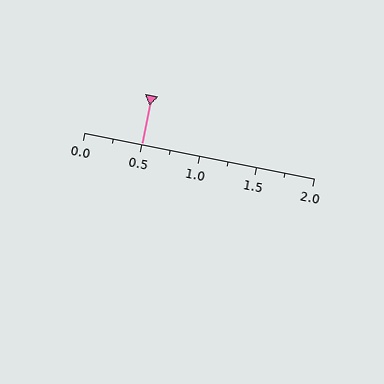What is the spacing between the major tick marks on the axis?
The major ticks are spaced 0.5 apart.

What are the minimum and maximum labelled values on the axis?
The axis runs from 0.0 to 2.0.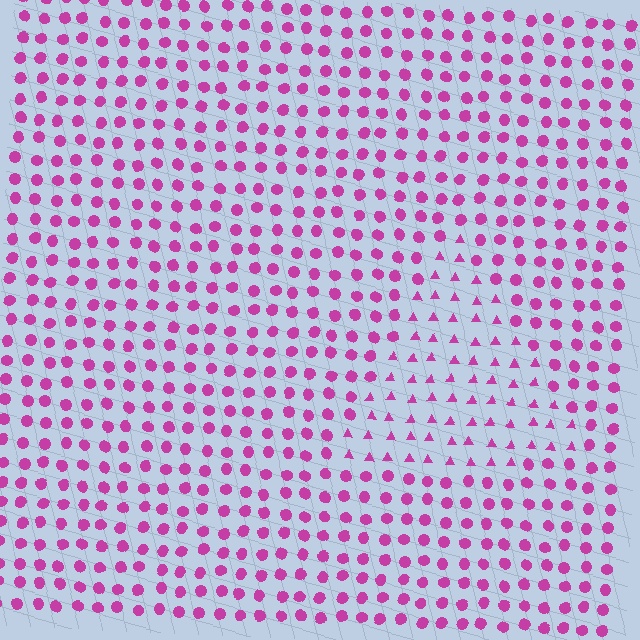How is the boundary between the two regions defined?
The boundary is defined by a change in element shape: triangles inside vs. circles outside. All elements share the same color and spacing.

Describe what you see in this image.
The image is filled with small magenta elements arranged in a uniform grid. A triangle-shaped region contains triangles, while the surrounding area contains circles. The boundary is defined purely by the change in element shape.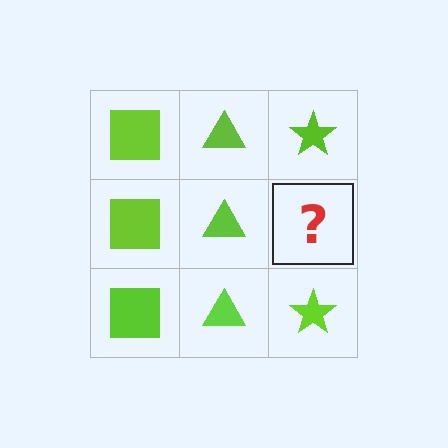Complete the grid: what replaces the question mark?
The question mark should be replaced with a lime star.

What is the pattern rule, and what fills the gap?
The rule is that each column has a consistent shape. The gap should be filled with a lime star.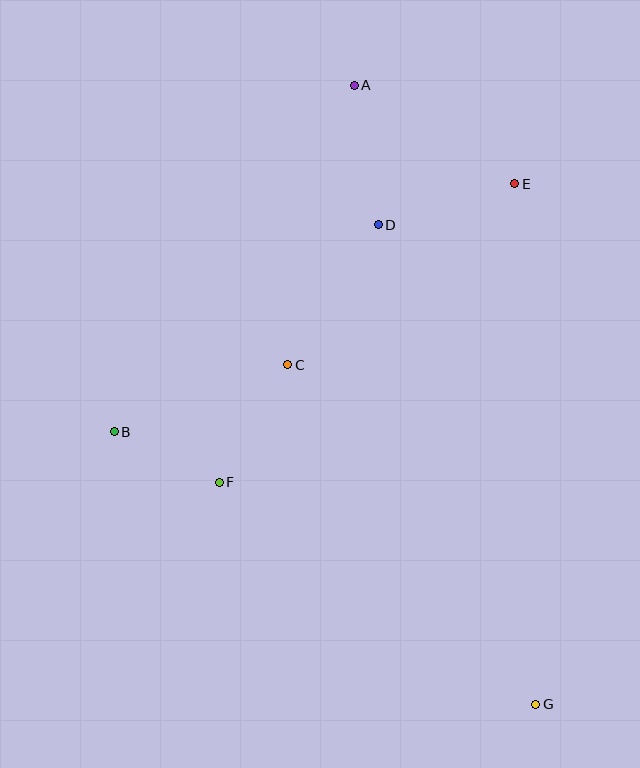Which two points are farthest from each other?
Points A and G are farthest from each other.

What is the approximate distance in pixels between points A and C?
The distance between A and C is approximately 288 pixels.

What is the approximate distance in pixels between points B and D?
The distance between B and D is approximately 335 pixels.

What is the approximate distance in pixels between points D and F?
The distance between D and F is approximately 303 pixels.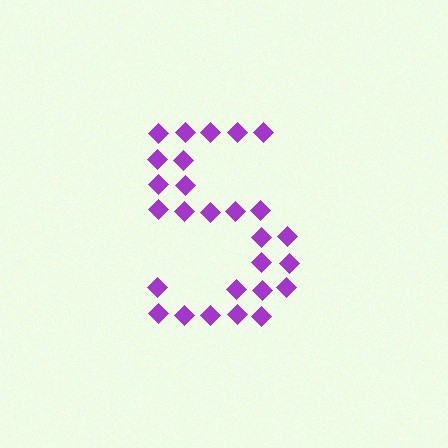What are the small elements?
The small elements are diamonds.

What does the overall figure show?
The overall figure shows the digit 5.